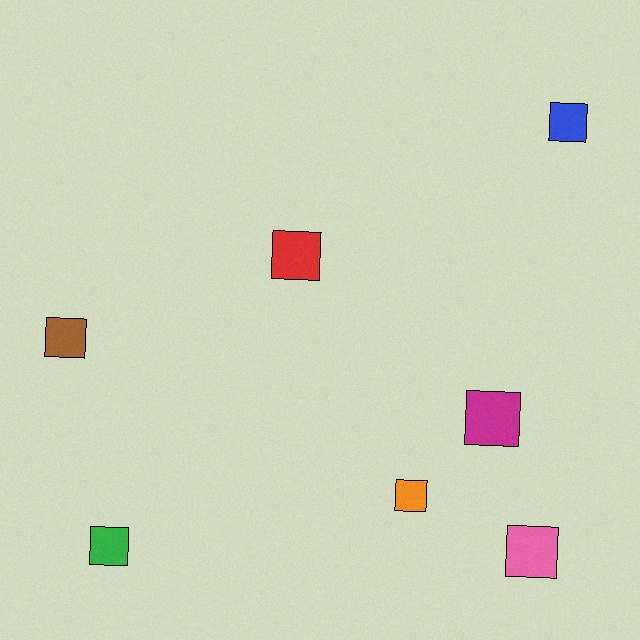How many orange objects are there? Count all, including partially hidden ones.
There is 1 orange object.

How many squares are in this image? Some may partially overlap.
There are 7 squares.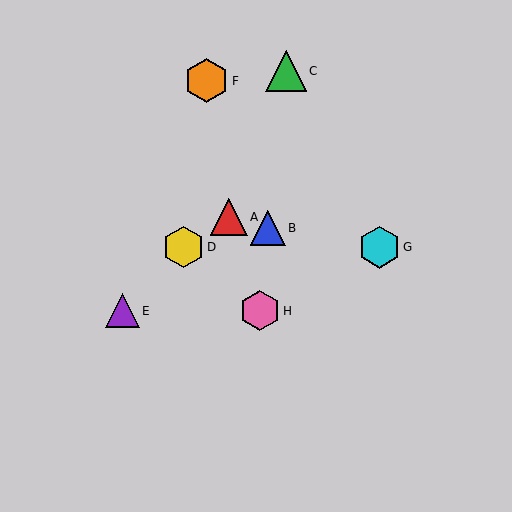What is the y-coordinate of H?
Object H is at y≈311.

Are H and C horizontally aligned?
No, H is at y≈311 and C is at y≈71.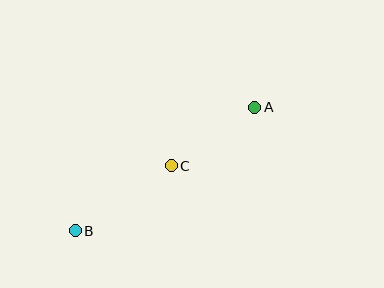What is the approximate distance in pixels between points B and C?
The distance between B and C is approximately 117 pixels.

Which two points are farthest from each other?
Points A and B are farthest from each other.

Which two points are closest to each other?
Points A and C are closest to each other.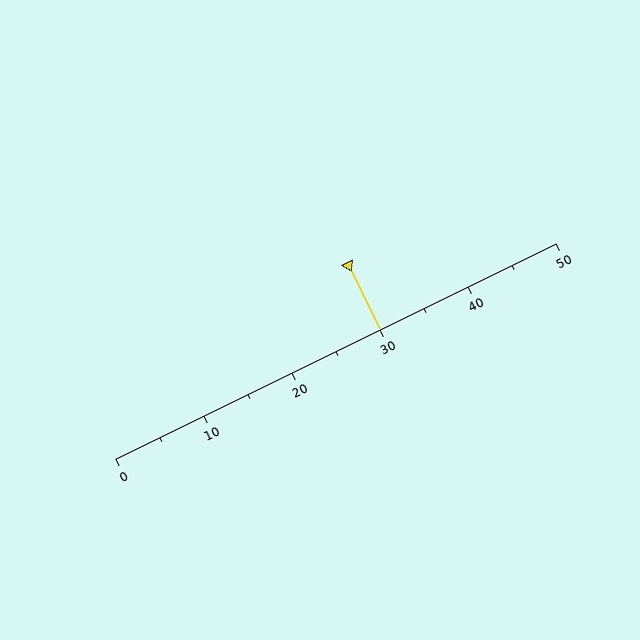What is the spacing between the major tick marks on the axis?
The major ticks are spaced 10 apart.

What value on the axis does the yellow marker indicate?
The marker indicates approximately 30.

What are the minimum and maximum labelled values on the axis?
The axis runs from 0 to 50.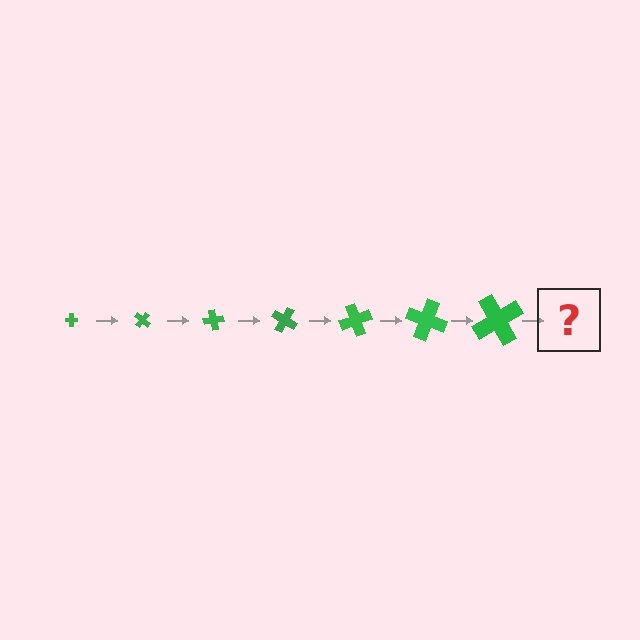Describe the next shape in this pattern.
It should be a cross, larger than the previous one and rotated 280 degrees from the start.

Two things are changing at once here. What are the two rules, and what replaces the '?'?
The two rules are that the cross grows larger each step and it rotates 40 degrees each step. The '?' should be a cross, larger than the previous one and rotated 280 degrees from the start.